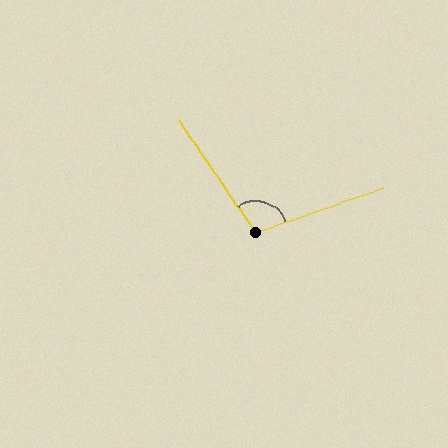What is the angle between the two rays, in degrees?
Approximately 105 degrees.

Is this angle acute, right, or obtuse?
It is obtuse.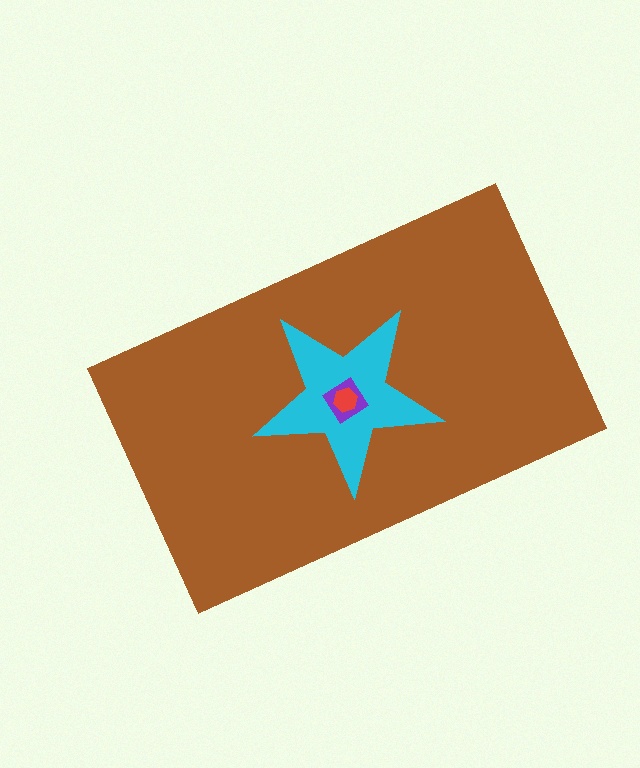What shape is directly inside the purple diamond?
The red hexagon.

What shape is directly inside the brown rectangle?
The cyan star.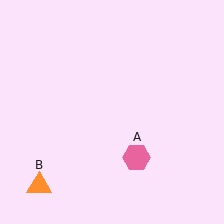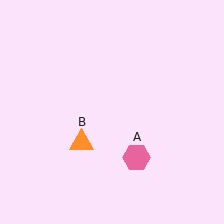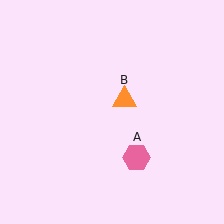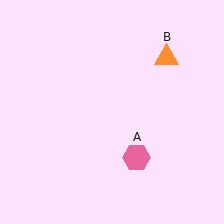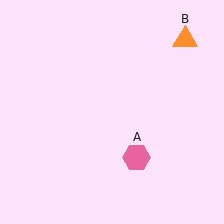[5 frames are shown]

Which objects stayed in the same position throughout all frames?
Pink hexagon (object A) remained stationary.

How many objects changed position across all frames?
1 object changed position: orange triangle (object B).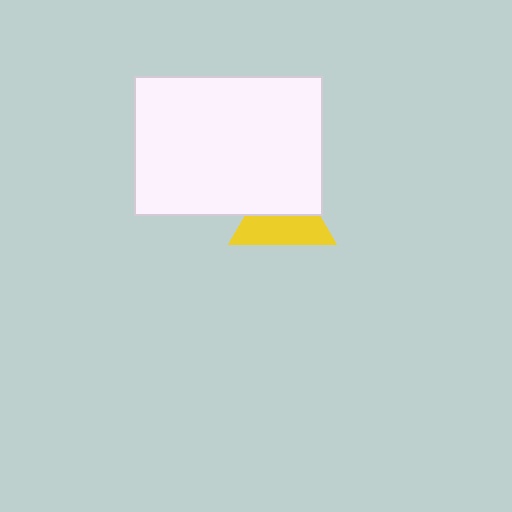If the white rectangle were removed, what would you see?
You would see the complete yellow triangle.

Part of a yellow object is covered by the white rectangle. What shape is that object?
It is a triangle.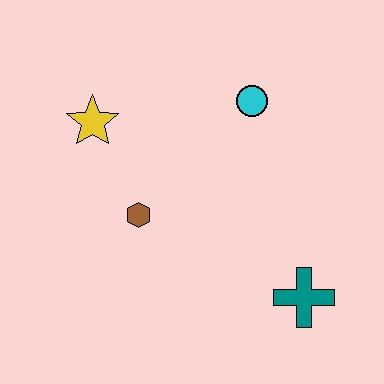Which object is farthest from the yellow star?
The teal cross is farthest from the yellow star.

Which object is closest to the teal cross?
The brown hexagon is closest to the teal cross.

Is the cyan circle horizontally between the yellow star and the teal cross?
Yes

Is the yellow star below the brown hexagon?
No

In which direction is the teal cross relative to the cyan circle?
The teal cross is below the cyan circle.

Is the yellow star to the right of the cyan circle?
No